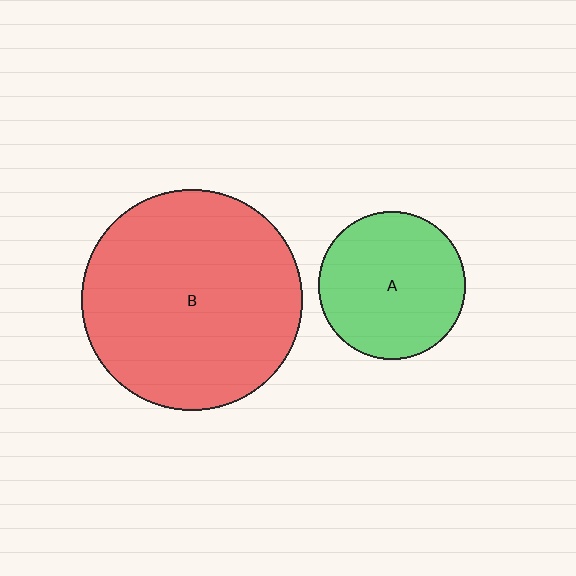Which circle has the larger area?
Circle B (red).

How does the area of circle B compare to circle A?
Approximately 2.2 times.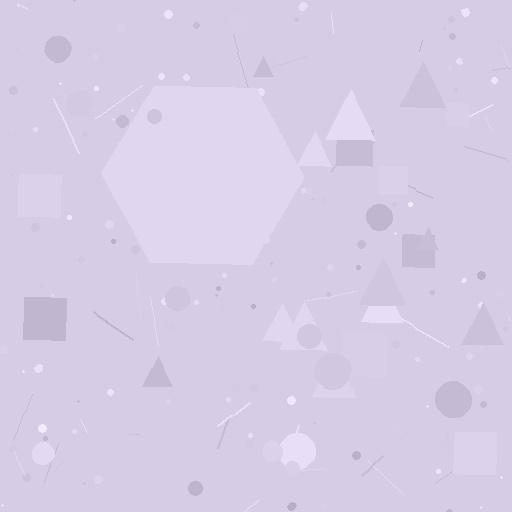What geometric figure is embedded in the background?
A hexagon is embedded in the background.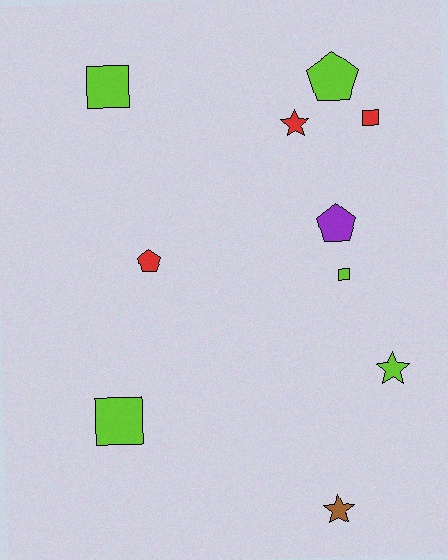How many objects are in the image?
There are 10 objects.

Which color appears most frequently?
Lime, with 5 objects.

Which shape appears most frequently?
Square, with 4 objects.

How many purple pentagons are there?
There is 1 purple pentagon.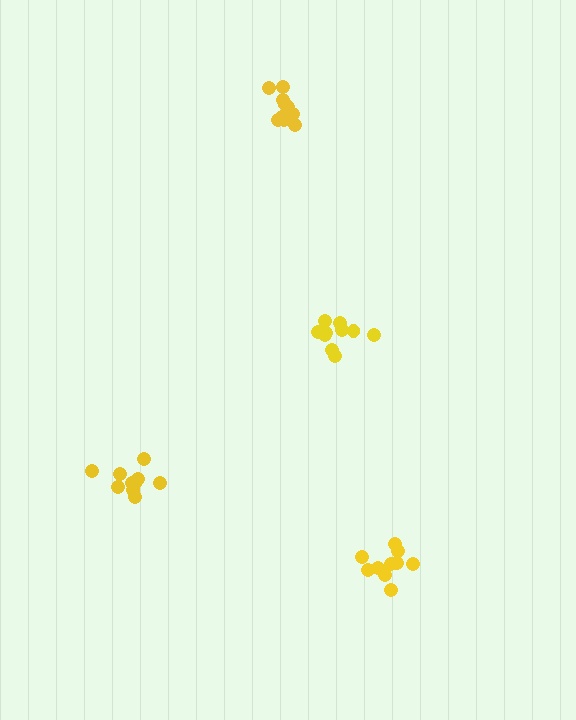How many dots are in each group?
Group 1: 12 dots, Group 2: 10 dots, Group 3: 11 dots, Group 4: 10 dots (43 total).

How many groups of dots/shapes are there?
There are 4 groups.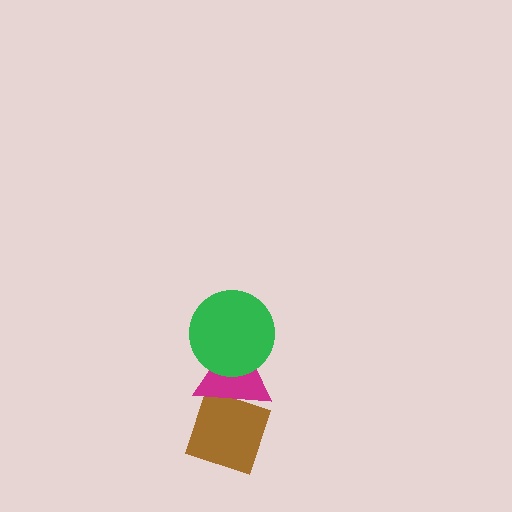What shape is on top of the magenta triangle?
The green circle is on top of the magenta triangle.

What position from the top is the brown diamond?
The brown diamond is 3rd from the top.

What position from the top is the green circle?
The green circle is 1st from the top.